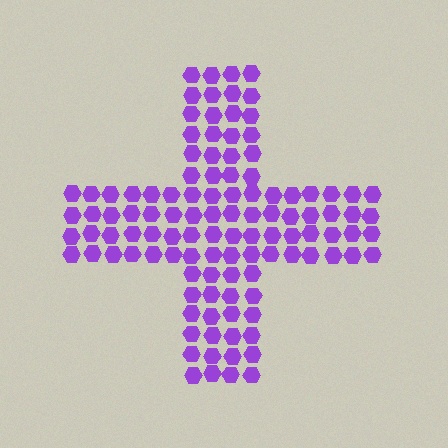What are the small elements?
The small elements are hexagons.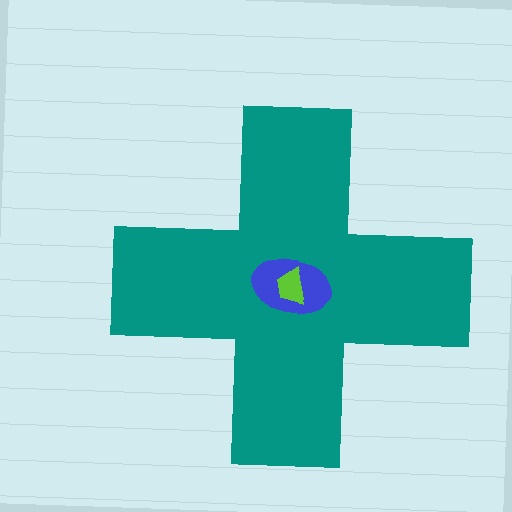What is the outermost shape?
The teal cross.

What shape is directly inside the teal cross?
The blue ellipse.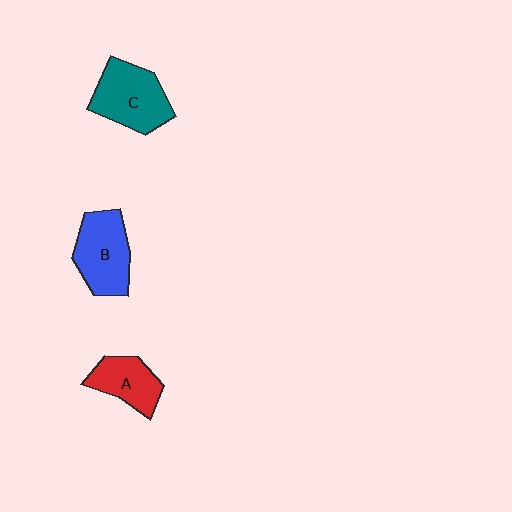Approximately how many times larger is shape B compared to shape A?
Approximately 1.4 times.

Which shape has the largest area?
Shape C (teal).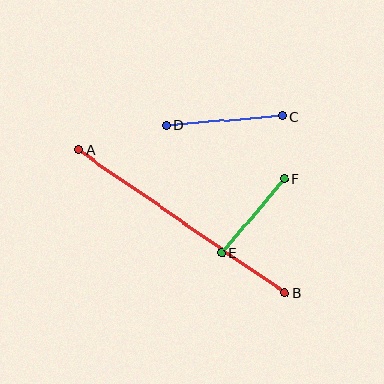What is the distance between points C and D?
The distance is approximately 116 pixels.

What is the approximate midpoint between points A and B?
The midpoint is at approximately (182, 221) pixels.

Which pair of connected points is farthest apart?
Points A and B are farthest apart.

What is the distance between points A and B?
The distance is approximately 251 pixels.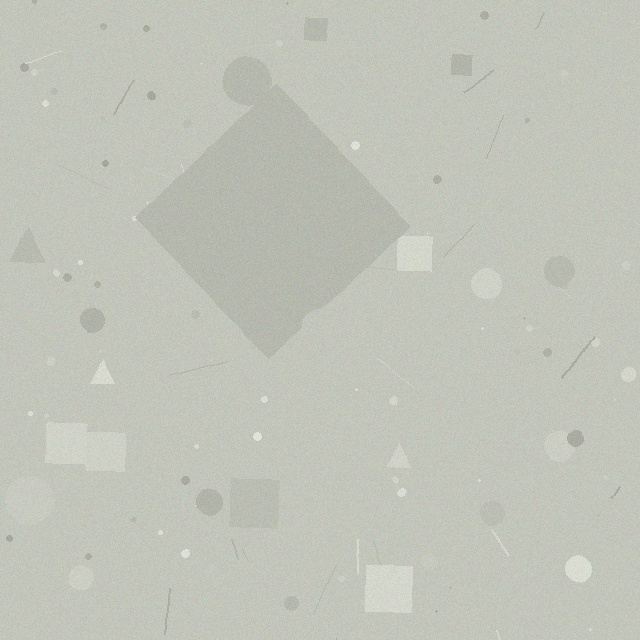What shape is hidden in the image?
A diamond is hidden in the image.